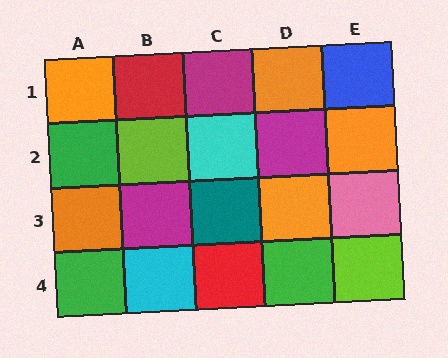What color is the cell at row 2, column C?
Cyan.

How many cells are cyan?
2 cells are cyan.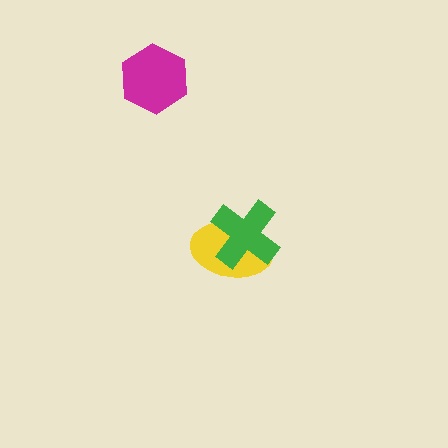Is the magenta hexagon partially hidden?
No, no other shape covers it.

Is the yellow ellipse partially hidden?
Yes, it is partially covered by another shape.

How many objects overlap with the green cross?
1 object overlaps with the green cross.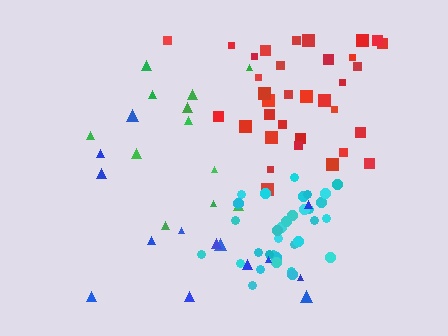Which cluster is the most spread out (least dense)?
Green.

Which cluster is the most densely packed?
Cyan.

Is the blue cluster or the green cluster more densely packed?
Blue.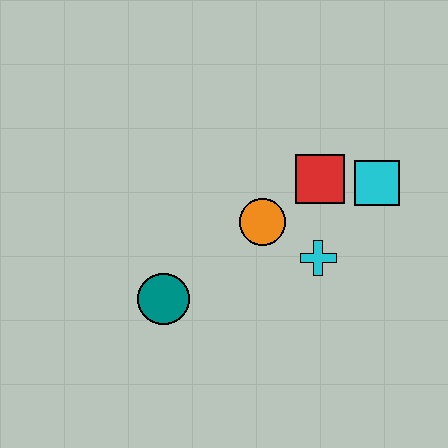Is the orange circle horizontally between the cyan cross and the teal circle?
Yes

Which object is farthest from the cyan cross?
The teal circle is farthest from the cyan cross.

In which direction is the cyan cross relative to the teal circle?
The cyan cross is to the right of the teal circle.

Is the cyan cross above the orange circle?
No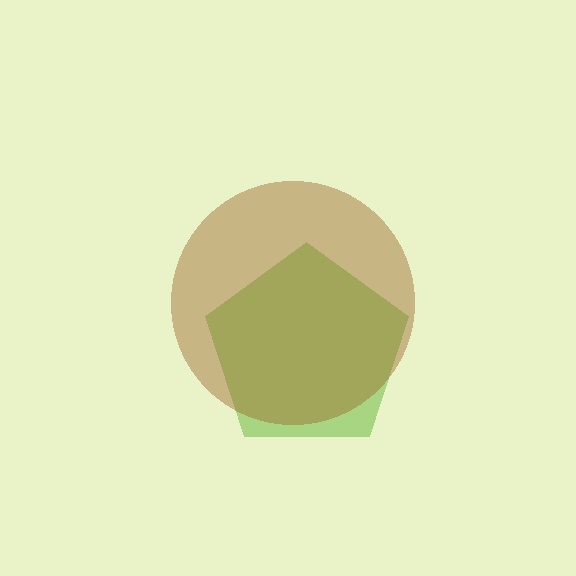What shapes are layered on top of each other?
The layered shapes are: a lime pentagon, a brown circle.